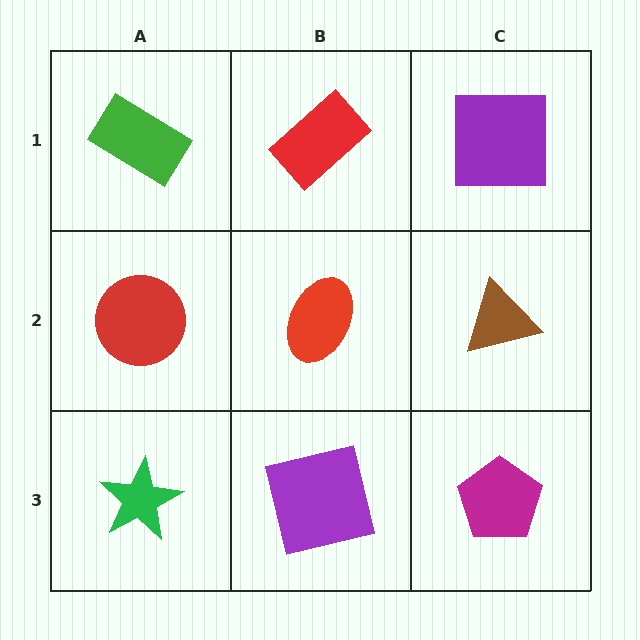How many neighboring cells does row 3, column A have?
2.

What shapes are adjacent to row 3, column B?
A red ellipse (row 2, column B), a green star (row 3, column A), a magenta pentagon (row 3, column C).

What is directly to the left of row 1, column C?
A red rectangle.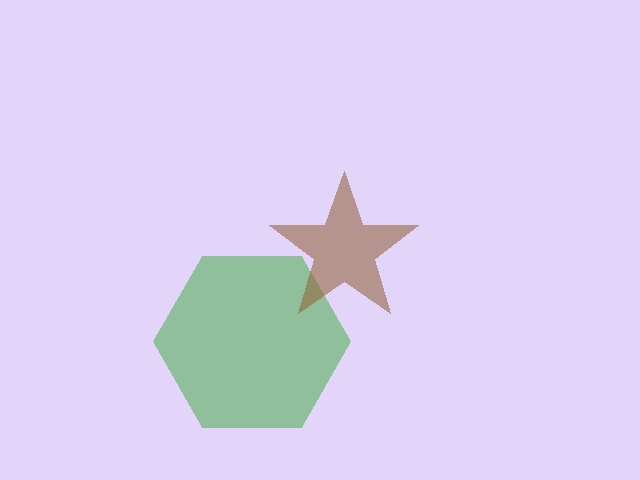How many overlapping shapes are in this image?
There are 2 overlapping shapes in the image.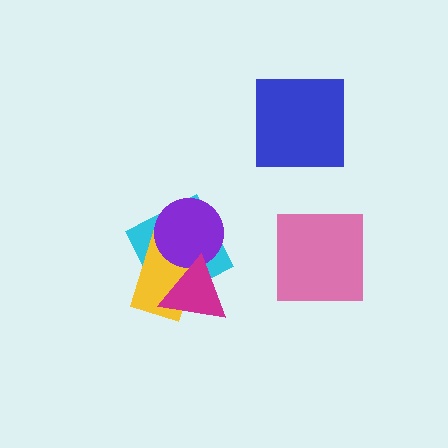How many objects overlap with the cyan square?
3 objects overlap with the cyan square.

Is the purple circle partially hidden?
Yes, it is partially covered by another shape.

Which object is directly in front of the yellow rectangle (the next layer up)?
The purple circle is directly in front of the yellow rectangle.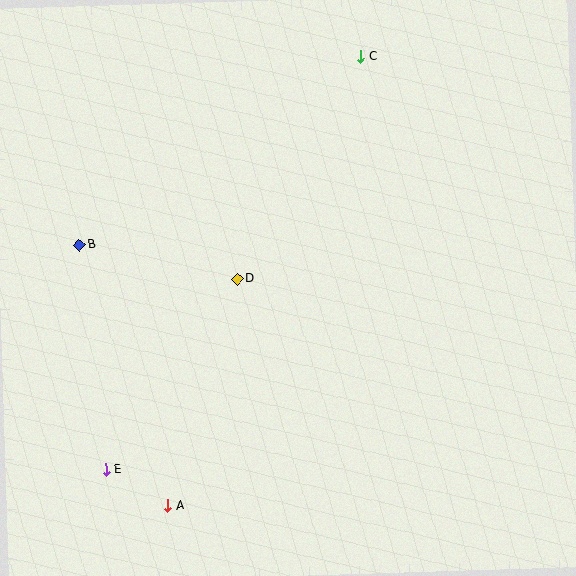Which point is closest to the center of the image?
Point D at (237, 279) is closest to the center.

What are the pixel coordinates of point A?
Point A is at (167, 506).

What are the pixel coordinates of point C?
Point C is at (360, 56).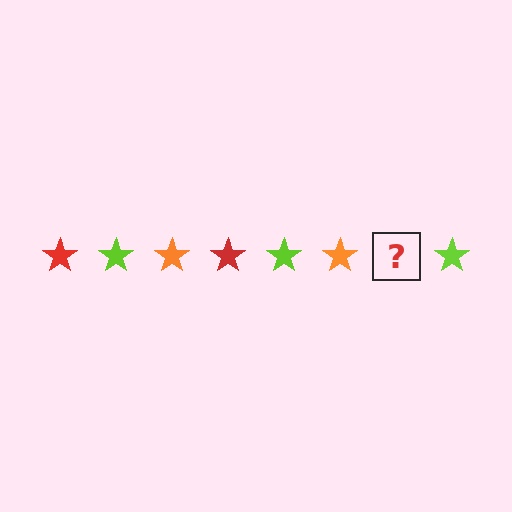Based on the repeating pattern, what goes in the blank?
The blank should be a red star.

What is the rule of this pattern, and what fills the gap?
The rule is that the pattern cycles through red, lime, orange stars. The gap should be filled with a red star.